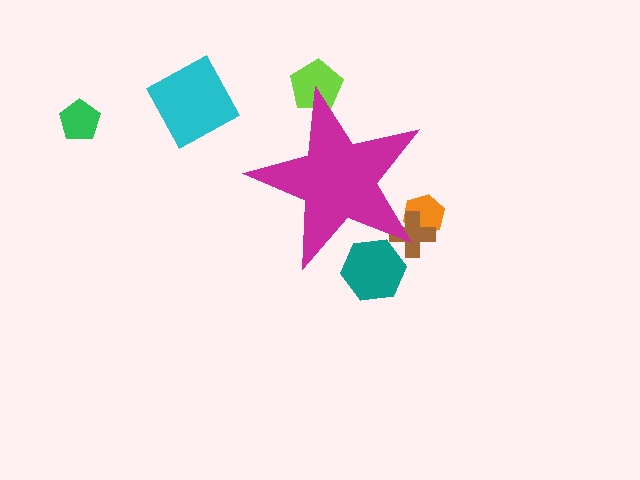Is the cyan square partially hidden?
No, the cyan square is fully visible.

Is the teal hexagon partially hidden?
Yes, the teal hexagon is partially hidden behind the magenta star.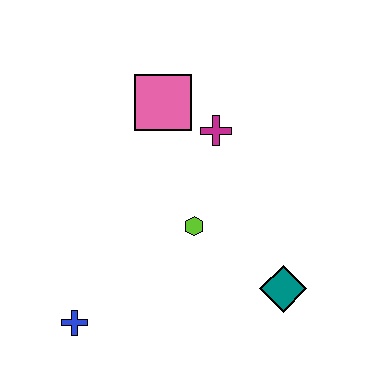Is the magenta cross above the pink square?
No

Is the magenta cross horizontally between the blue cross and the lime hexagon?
No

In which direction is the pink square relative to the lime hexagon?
The pink square is above the lime hexagon.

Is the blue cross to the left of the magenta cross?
Yes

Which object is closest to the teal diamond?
The lime hexagon is closest to the teal diamond.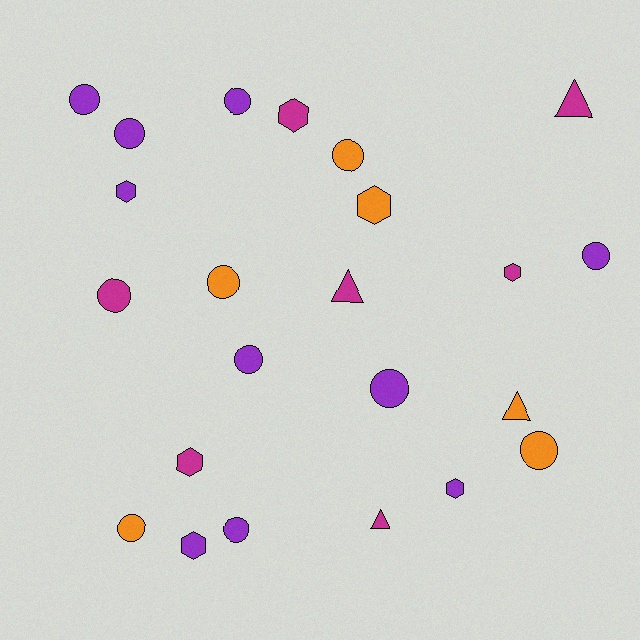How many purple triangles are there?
There are no purple triangles.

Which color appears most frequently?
Purple, with 10 objects.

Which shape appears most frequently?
Circle, with 12 objects.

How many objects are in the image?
There are 23 objects.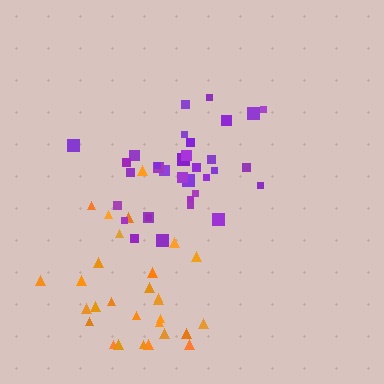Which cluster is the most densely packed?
Purple.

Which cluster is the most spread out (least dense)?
Orange.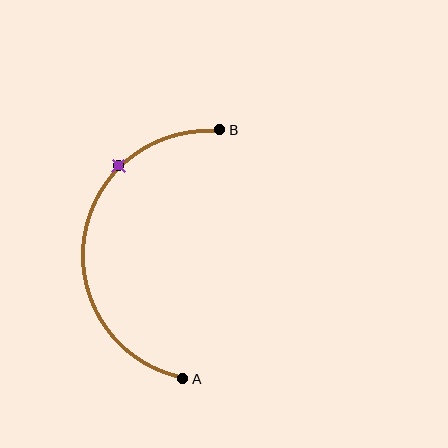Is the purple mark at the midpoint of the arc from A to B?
No. The purple mark lies on the arc but is closer to endpoint B. The arc midpoint would be at the point on the curve equidistant along the arc from both A and B.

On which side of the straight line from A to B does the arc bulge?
The arc bulges to the left of the straight line connecting A and B.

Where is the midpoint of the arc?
The arc midpoint is the point on the curve farthest from the straight line joining A and B. It sits to the left of that line.